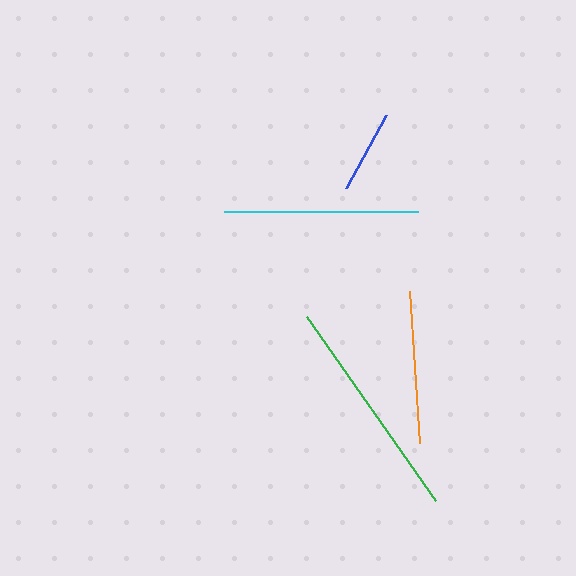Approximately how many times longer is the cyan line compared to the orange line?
The cyan line is approximately 1.3 times the length of the orange line.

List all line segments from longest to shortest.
From longest to shortest: green, cyan, orange, blue.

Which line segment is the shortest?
The blue line is the shortest at approximately 84 pixels.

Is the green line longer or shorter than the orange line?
The green line is longer than the orange line.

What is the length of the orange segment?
The orange segment is approximately 153 pixels long.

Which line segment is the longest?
The green line is the longest at approximately 224 pixels.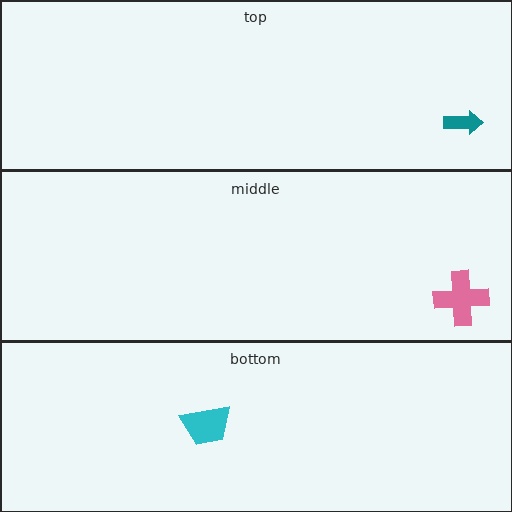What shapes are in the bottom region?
The cyan trapezoid.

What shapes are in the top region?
The teal arrow.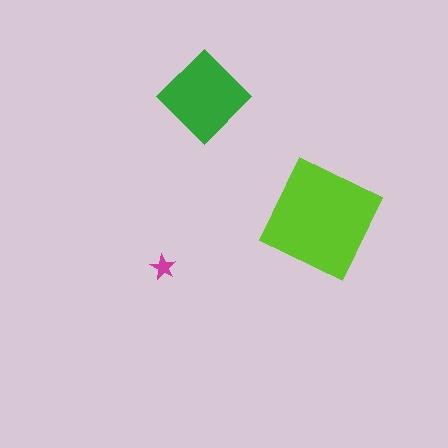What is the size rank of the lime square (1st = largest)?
1st.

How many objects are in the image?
There are 3 objects in the image.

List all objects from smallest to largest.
The magenta star, the green diamond, the lime square.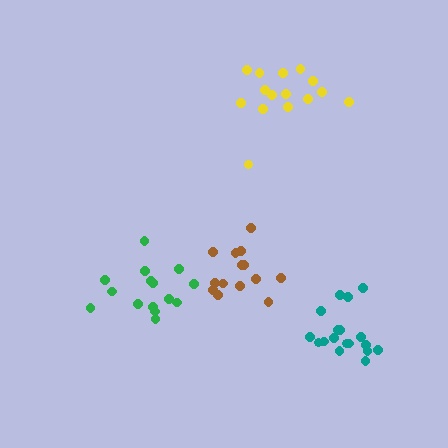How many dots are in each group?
Group 1: 18 dots, Group 2: 15 dots, Group 3: 15 dots, Group 4: 15 dots (63 total).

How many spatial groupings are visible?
There are 4 spatial groupings.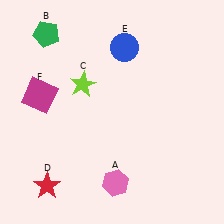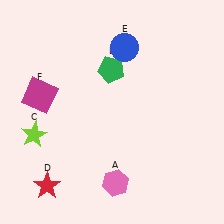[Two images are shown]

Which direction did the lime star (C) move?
The lime star (C) moved down.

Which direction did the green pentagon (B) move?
The green pentagon (B) moved right.